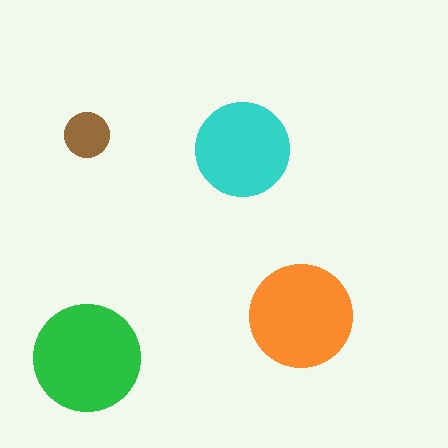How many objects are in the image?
There are 4 objects in the image.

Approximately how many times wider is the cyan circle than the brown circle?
About 2 times wider.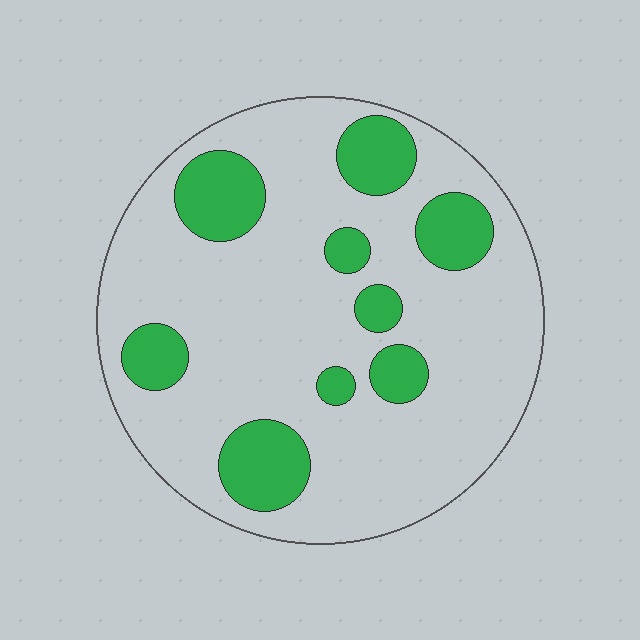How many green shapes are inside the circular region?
9.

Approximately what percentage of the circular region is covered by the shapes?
Approximately 20%.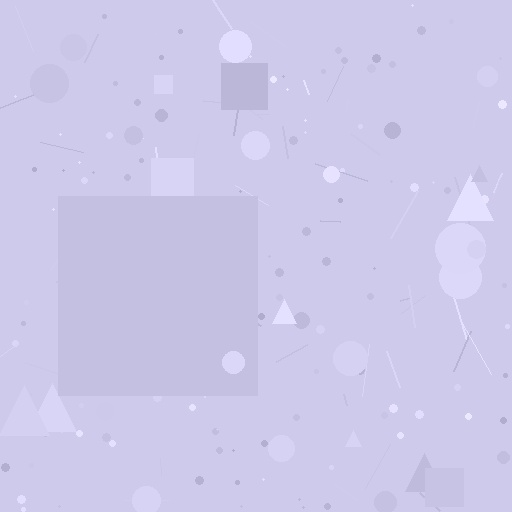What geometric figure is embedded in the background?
A square is embedded in the background.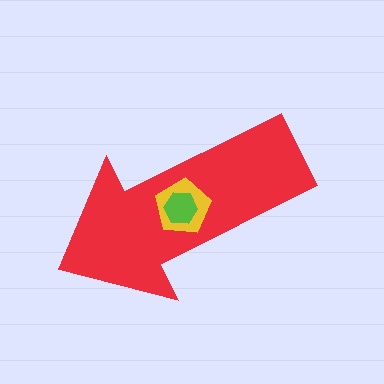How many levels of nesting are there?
3.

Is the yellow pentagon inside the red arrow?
Yes.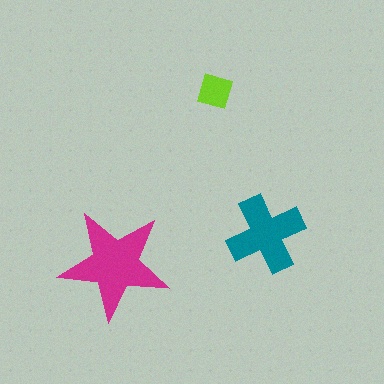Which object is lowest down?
The magenta star is bottommost.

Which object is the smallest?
The lime diamond.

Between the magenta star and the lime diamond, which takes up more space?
The magenta star.